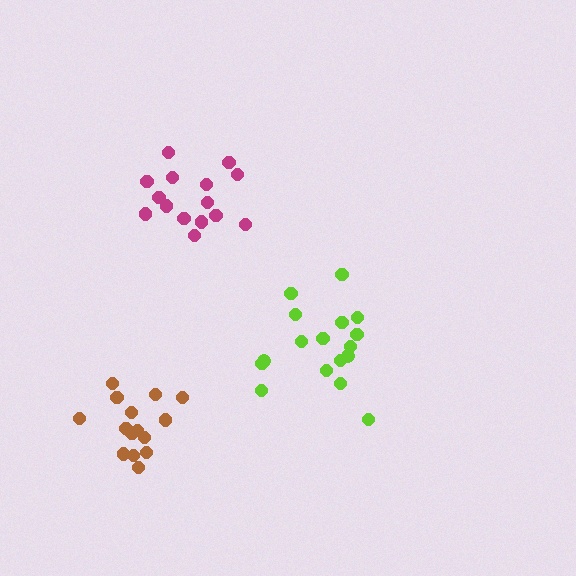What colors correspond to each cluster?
The clusters are colored: lime, brown, magenta.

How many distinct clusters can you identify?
There are 3 distinct clusters.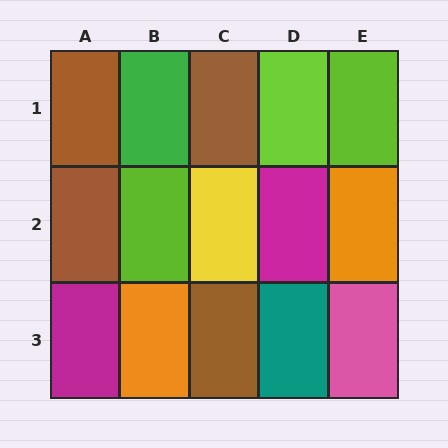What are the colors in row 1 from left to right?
Brown, green, brown, lime, lime.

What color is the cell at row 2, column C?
Yellow.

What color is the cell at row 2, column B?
Lime.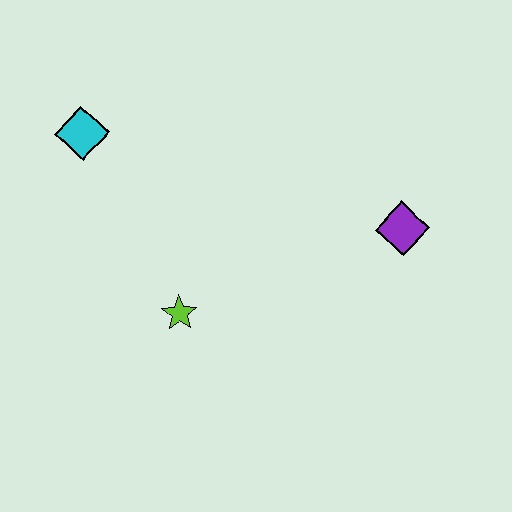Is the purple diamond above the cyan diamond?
No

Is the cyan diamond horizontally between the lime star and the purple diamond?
No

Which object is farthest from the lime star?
The purple diamond is farthest from the lime star.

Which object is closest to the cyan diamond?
The lime star is closest to the cyan diamond.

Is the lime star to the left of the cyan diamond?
No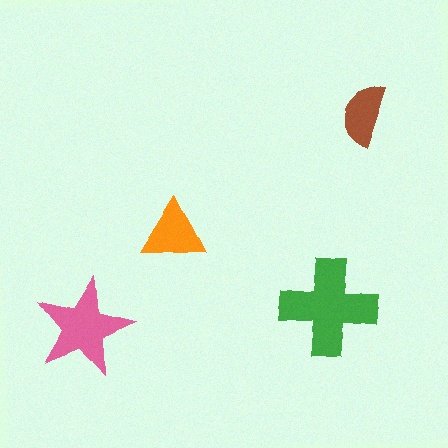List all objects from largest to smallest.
The green cross, the pink star, the orange triangle, the brown semicircle.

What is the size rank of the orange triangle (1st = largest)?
3rd.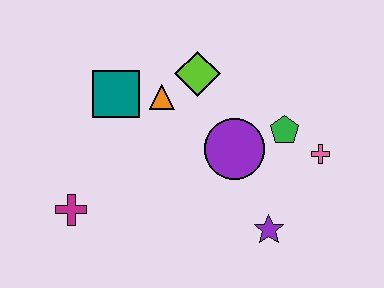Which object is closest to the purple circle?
The green pentagon is closest to the purple circle.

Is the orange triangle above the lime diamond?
No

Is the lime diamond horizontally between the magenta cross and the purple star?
Yes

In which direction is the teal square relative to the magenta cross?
The teal square is above the magenta cross.